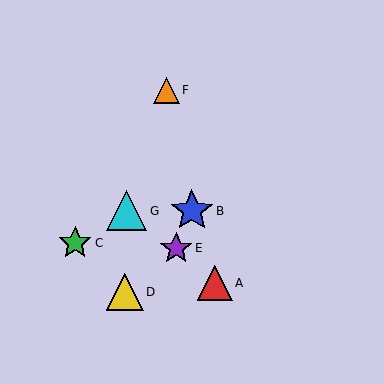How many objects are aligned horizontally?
2 objects (B, G) are aligned horizontally.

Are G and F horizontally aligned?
No, G is at y≈211 and F is at y≈90.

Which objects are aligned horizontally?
Objects B, G are aligned horizontally.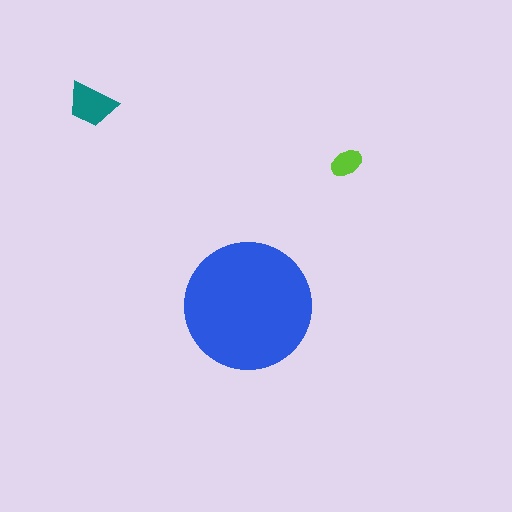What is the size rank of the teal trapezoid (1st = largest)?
2nd.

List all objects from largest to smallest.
The blue circle, the teal trapezoid, the lime ellipse.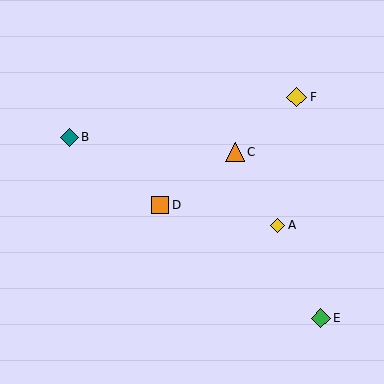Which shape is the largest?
The yellow diamond (labeled F) is the largest.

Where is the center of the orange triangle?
The center of the orange triangle is at (235, 152).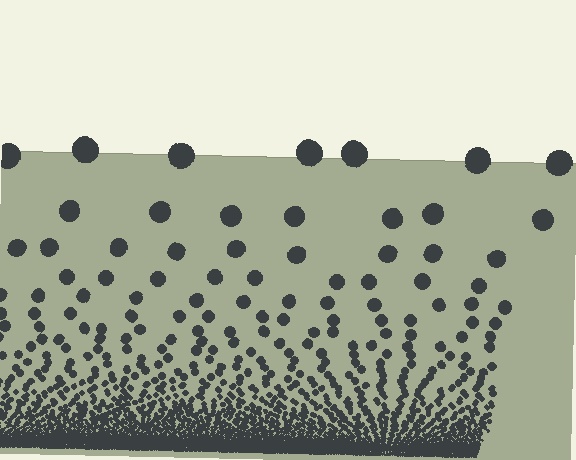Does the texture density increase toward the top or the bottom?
Density increases toward the bottom.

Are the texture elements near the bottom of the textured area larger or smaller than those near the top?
Smaller. The gradient is inverted — elements near the bottom are smaller and denser.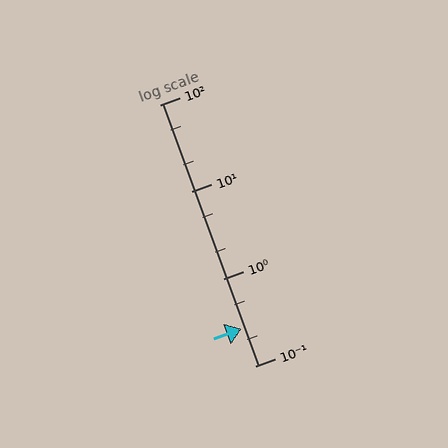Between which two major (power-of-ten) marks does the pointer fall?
The pointer is between 0.1 and 1.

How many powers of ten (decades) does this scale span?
The scale spans 3 decades, from 0.1 to 100.